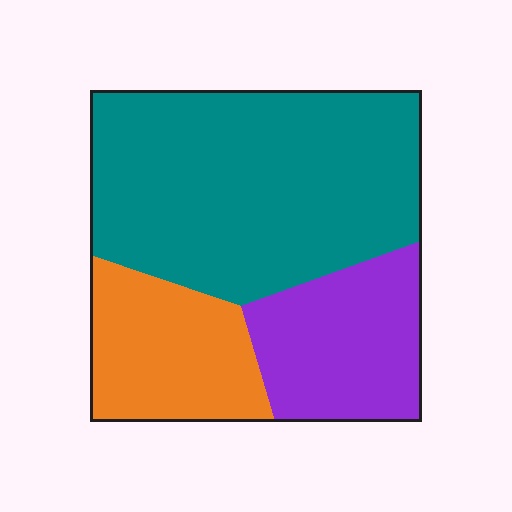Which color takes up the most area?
Teal, at roughly 55%.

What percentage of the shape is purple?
Purple covers 23% of the shape.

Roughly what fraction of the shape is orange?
Orange covers around 20% of the shape.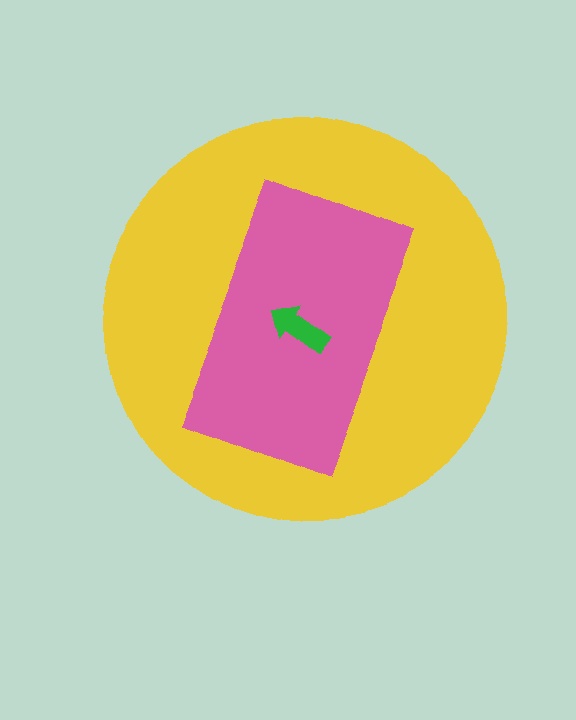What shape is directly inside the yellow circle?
The pink rectangle.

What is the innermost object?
The green arrow.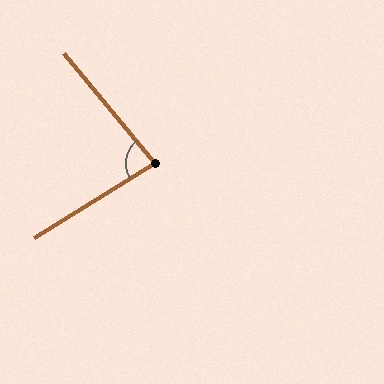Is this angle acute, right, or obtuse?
It is acute.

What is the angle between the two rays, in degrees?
Approximately 82 degrees.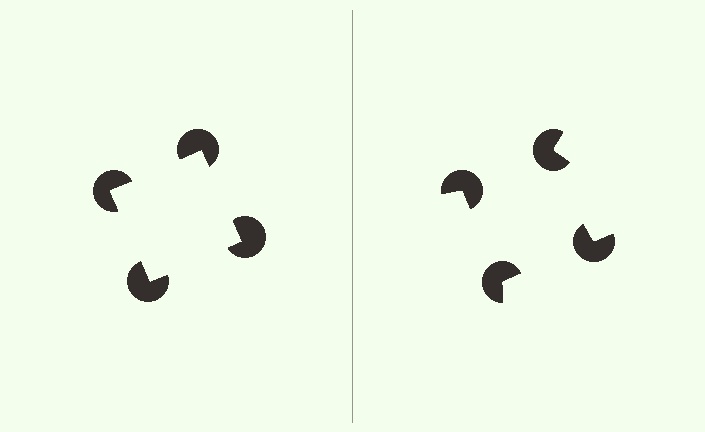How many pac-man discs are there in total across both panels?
8 — 4 on each side.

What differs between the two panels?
The pac-man discs are positioned identically on both sides; only the wedge orientations differ. On the left they align to a square; on the right they are misaligned.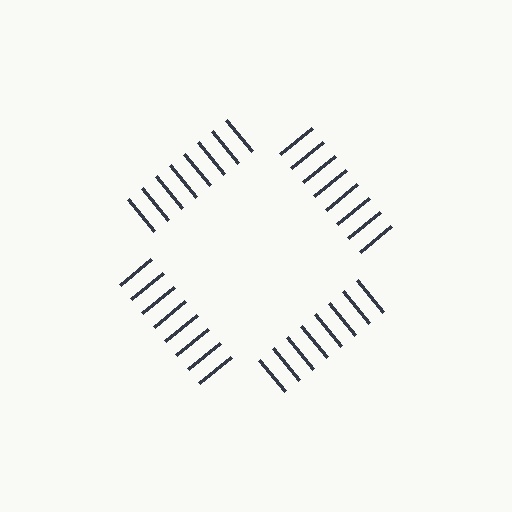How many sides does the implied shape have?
4 sides — the line-ends trace a square.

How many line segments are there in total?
32 — 8 along each of the 4 edges.